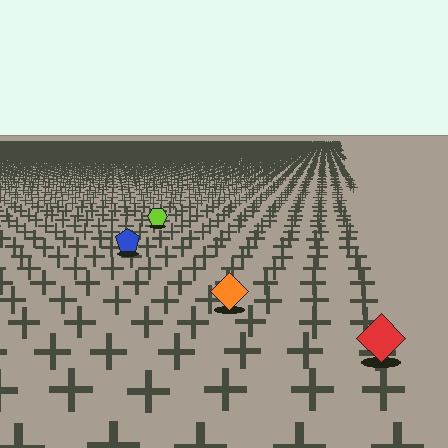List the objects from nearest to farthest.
From nearest to farthest: the red diamond, the orange diamond, the blue pentagon, the lime hexagon.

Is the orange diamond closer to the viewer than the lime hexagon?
Yes. The orange diamond is closer — you can tell from the texture gradient: the ground texture is coarser near it.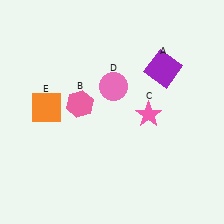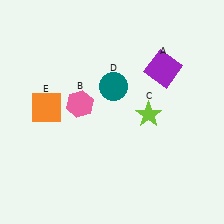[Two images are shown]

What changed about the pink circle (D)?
In Image 1, D is pink. In Image 2, it changed to teal.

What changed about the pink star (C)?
In Image 1, C is pink. In Image 2, it changed to lime.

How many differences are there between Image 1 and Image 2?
There are 2 differences between the two images.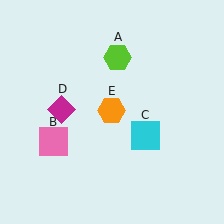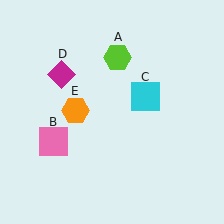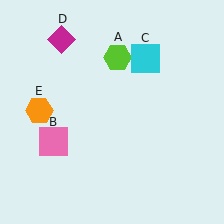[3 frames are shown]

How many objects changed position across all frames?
3 objects changed position: cyan square (object C), magenta diamond (object D), orange hexagon (object E).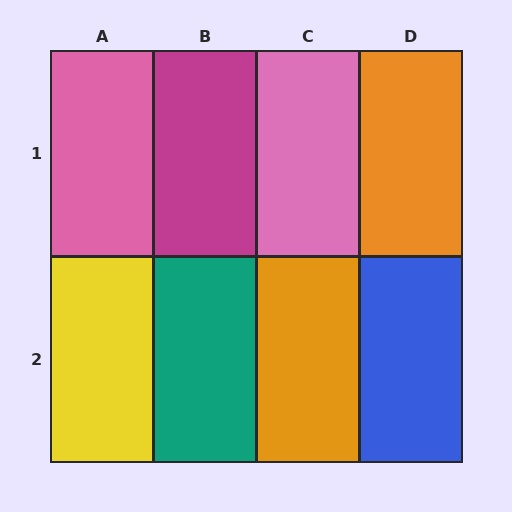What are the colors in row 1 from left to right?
Pink, magenta, pink, orange.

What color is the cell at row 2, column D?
Blue.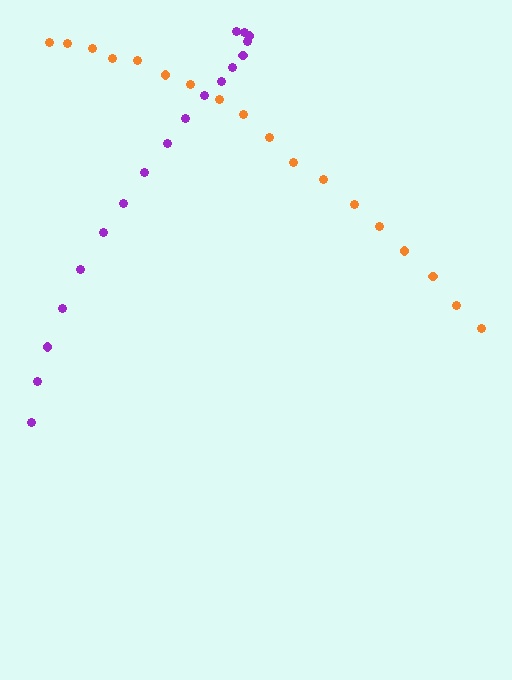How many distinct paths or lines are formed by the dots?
There are 2 distinct paths.